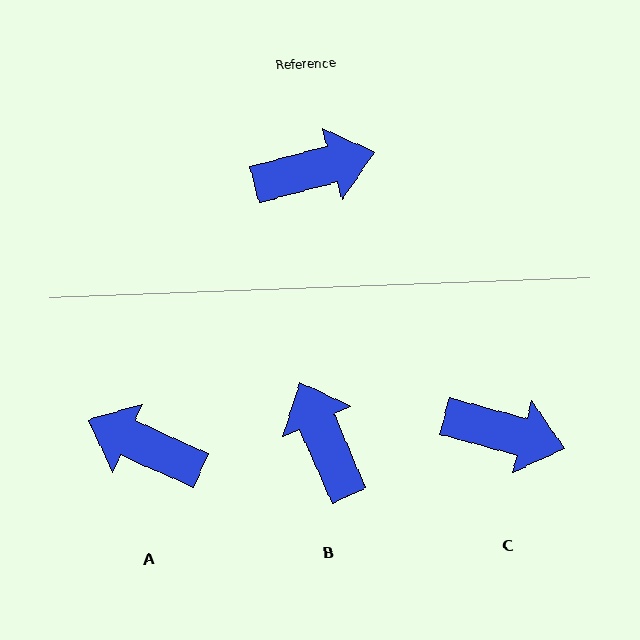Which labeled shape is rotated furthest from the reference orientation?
A, about 141 degrees away.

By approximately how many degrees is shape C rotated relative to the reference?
Approximately 30 degrees clockwise.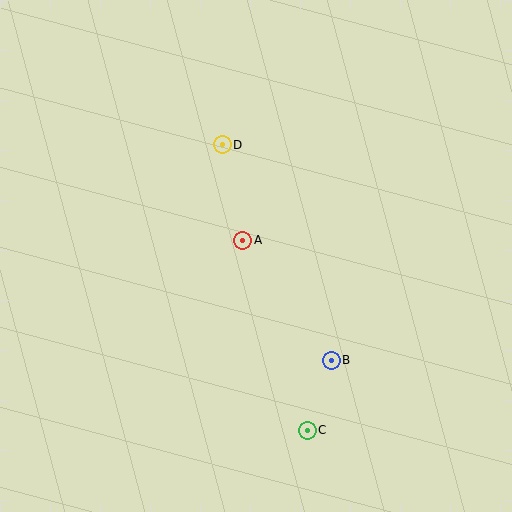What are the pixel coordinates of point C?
Point C is at (307, 430).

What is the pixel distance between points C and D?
The distance between C and D is 298 pixels.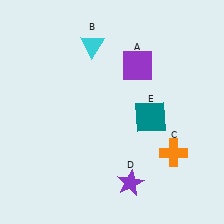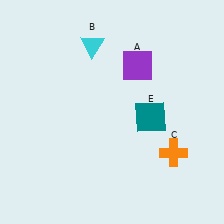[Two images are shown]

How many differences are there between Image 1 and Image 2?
There is 1 difference between the two images.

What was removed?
The purple star (D) was removed in Image 2.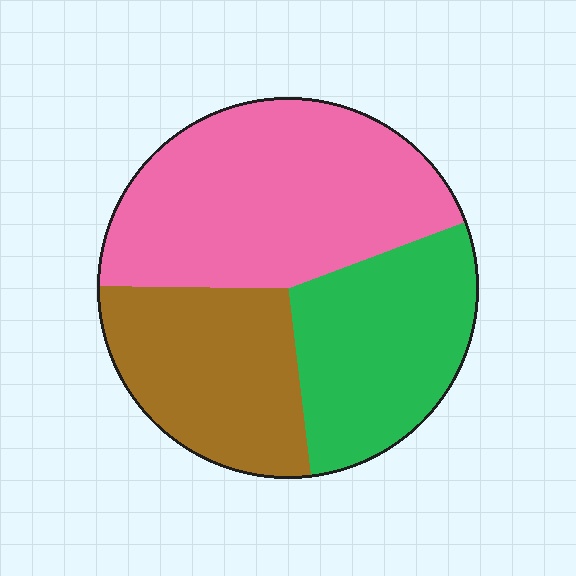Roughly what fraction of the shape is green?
Green covers around 30% of the shape.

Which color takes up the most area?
Pink, at roughly 45%.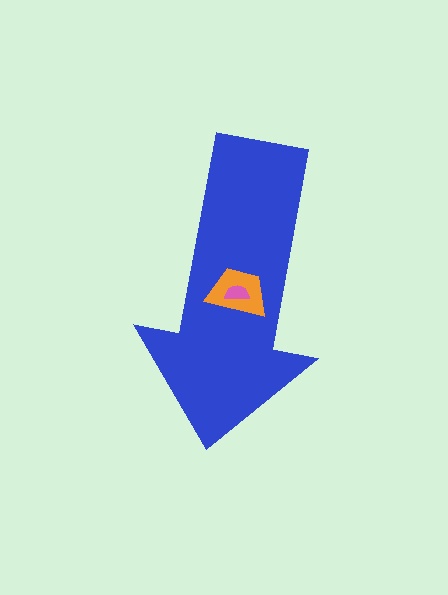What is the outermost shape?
The blue arrow.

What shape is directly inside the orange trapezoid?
The pink semicircle.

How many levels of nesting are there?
3.